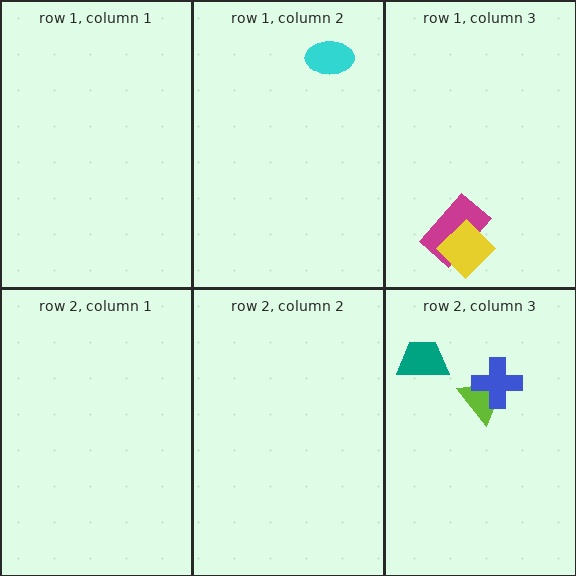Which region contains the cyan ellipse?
The row 1, column 2 region.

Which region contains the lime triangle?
The row 2, column 3 region.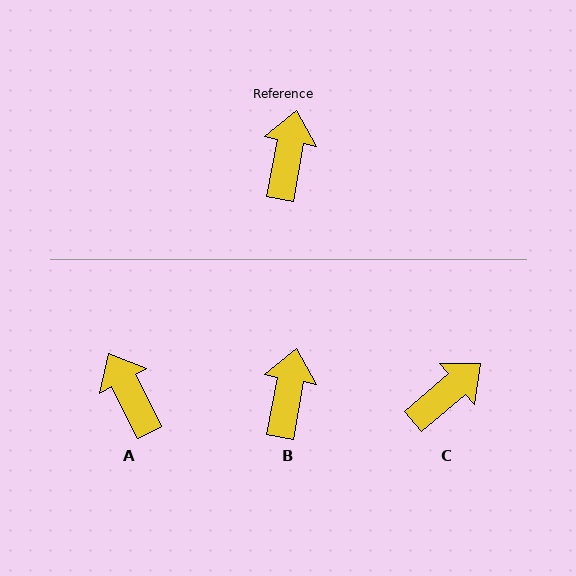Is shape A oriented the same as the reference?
No, it is off by about 38 degrees.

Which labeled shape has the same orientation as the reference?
B.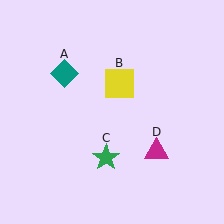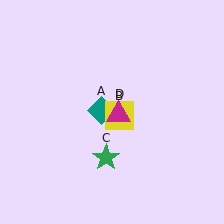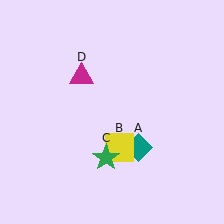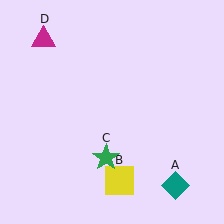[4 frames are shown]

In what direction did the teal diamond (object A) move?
The teal diamond (object A) moved down and to the right.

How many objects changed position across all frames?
3 objects changed position: teal diamond (object A), yellow square (object B), magenta triangle (object D).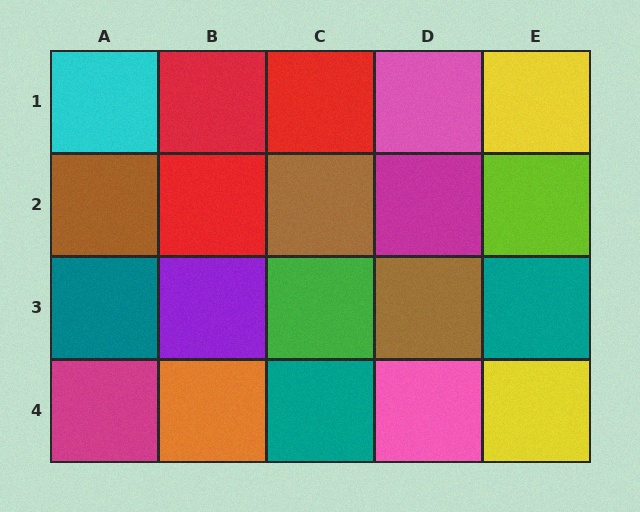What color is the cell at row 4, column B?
Orange.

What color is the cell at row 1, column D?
Pink.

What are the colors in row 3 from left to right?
Teal, purple, green, brown, teal.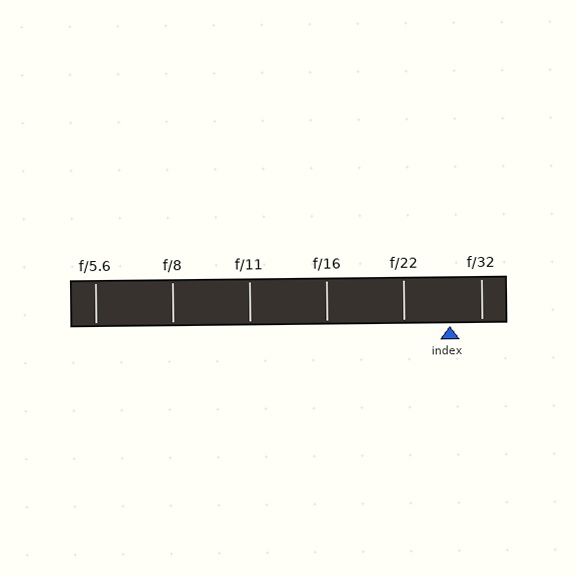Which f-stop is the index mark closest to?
The index mark is closest to f/32.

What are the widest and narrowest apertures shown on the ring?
The widest aperture shown is f/5.6 and the narrowest is f/32.